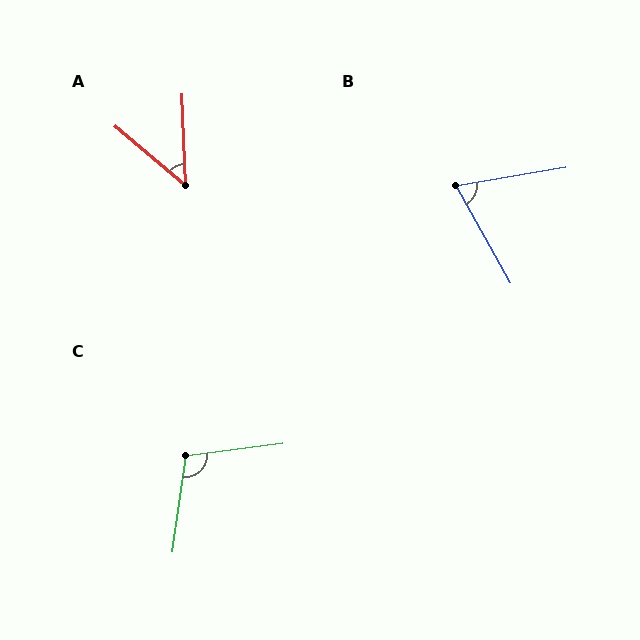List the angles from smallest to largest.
A (48°), B (70°), C (105°).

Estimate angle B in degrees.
Approximately 70 degrees.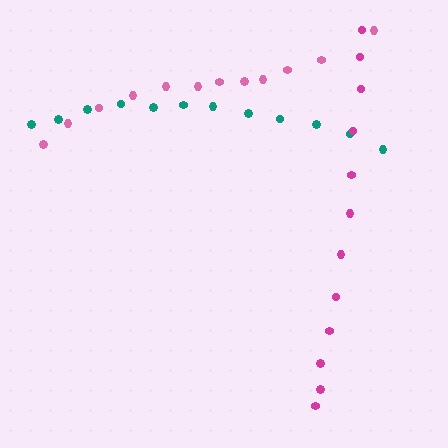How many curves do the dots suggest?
There are 3 distinct paths.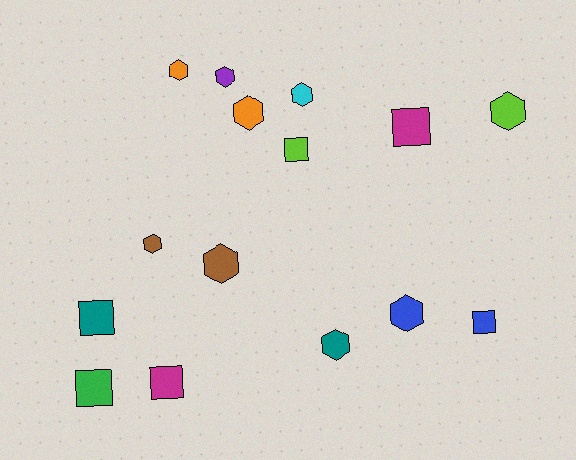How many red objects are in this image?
There are no red objects.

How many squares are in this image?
There are 6 squares.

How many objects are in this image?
There are 15 objects.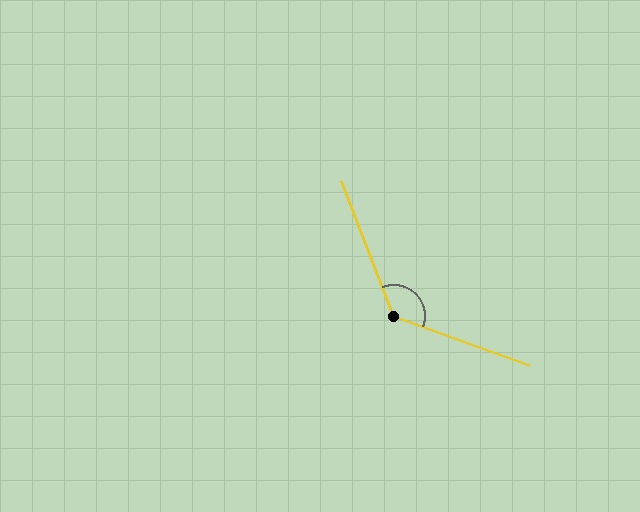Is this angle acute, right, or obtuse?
It is obtuse.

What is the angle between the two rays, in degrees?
Approximately 131 degrees.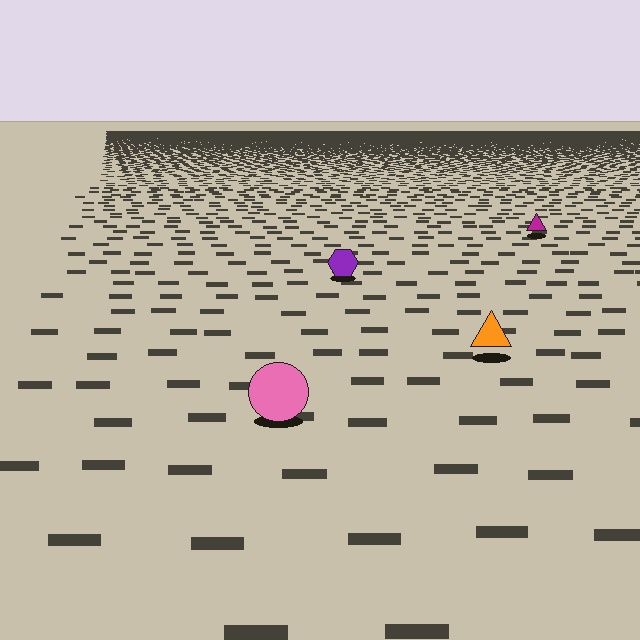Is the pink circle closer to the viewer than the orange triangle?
Yes. The pink circle is closer — you can tell from the texture gradient: the ground texture is coarser near it.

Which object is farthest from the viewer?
The magenta triangle is farthest from the viewer. It appears smaller and the ground texture around it is denser.